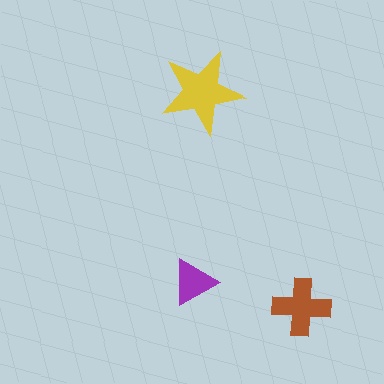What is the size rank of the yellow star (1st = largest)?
1st.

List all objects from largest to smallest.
The yellow star, the brown cross, the purple triangle.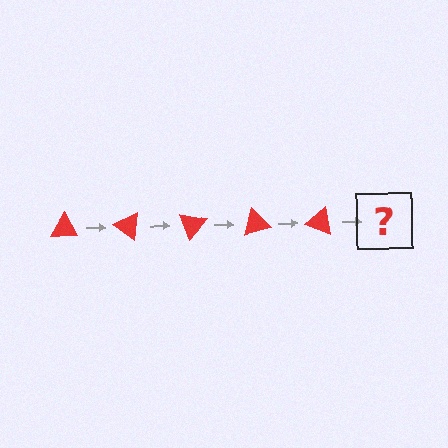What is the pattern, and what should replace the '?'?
The pattern is that the triangle rotates 35 degrees each step. The '?' should be a red triangle rotated 175 degrees.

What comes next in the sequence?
The next element should be a red triangle rotated 175 degrees.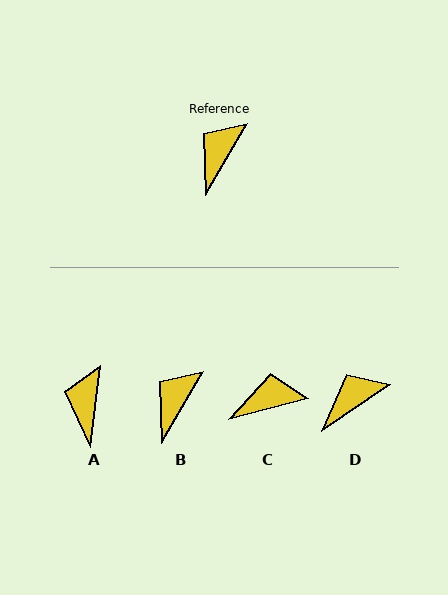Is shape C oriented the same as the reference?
No, it is off by about 45 degrees.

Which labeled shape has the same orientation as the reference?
B.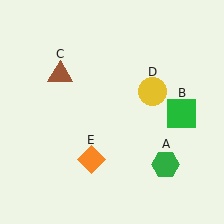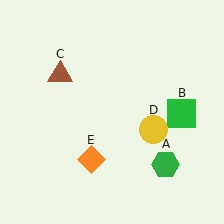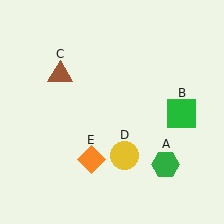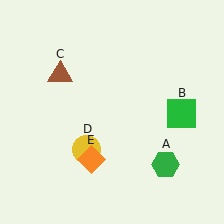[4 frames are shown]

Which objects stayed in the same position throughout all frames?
Green hexagon (object A) and green square (object B) and brown triangle (object C) and orange diamond (object E) remained stationary.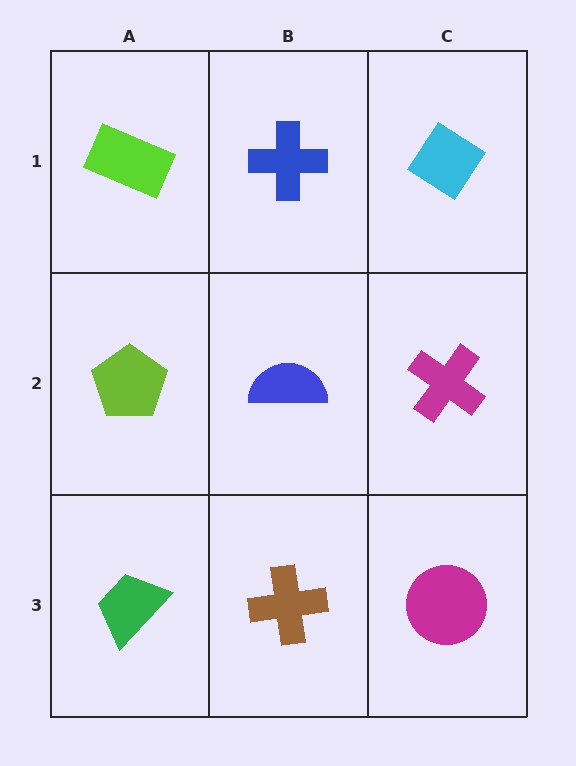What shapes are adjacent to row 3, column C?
A magenta cross (row 2, column C), a brown cross (row 3, column B).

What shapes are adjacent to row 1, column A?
A lime pentagon (row 2, column A), a blue cross (row 1, column B).